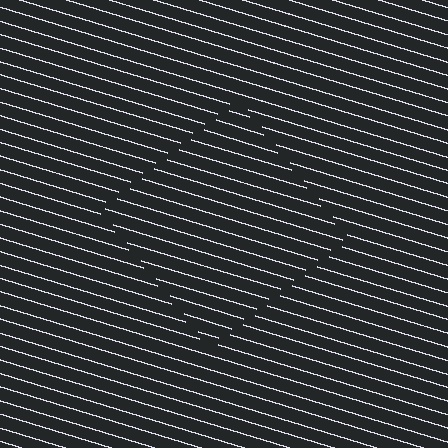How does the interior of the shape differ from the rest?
The interior of the shape contains the same grating, shifted by half a period — the contour is defined by the phase discontinuity where line-ends from the inner and outer gratings abut.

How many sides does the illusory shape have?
4 sides — the line-ends trace a square.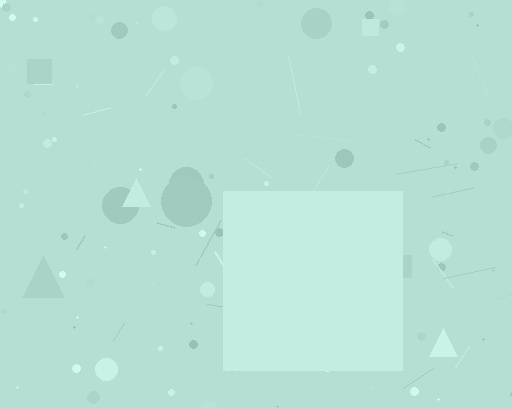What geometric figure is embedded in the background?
A square is embedded in the background.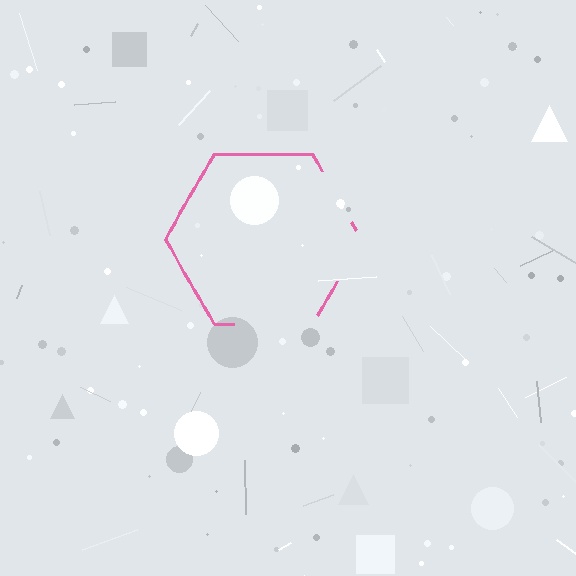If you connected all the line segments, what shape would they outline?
They would outline a hexagon.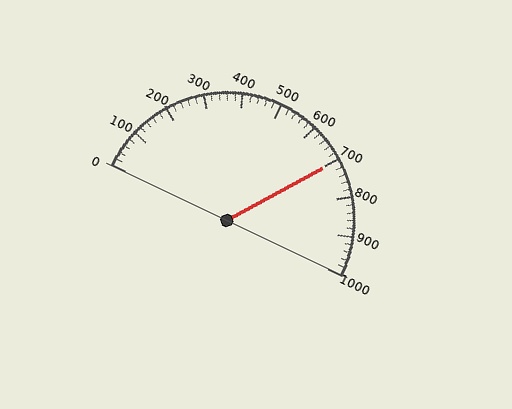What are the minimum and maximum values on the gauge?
The gauge ranges from 0 to 1000.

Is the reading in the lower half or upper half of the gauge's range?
The reading is in the upper half of the range (0 to 1000).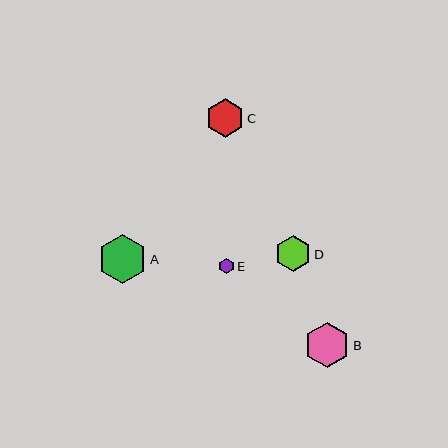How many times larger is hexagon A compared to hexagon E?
Hexagon A is approximately 3.2 times the size of hexagon E.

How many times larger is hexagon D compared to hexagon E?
Hexagon D is approximately 2.3 times the size of hexagon E.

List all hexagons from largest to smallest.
From largest to smallest: A, B, C, D, E.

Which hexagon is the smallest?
Hexagon E is the smallest with a size of approximately 15 pixels.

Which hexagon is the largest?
Hexagon A is the largest with a size of approximately 49 pixels.